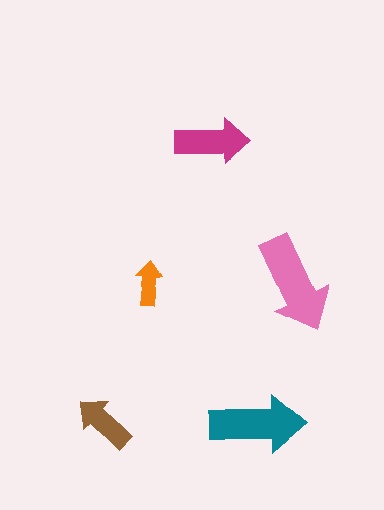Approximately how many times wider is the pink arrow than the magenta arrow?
About 1.5 times wider.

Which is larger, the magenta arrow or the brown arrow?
The magenta one.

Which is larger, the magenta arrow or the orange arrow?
The magenta one.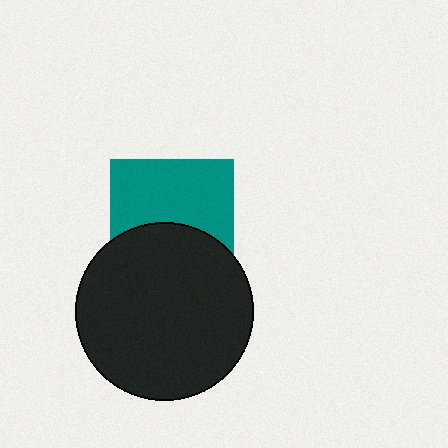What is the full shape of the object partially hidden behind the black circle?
The partially hidden object is a teal square.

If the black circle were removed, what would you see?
You would see the complete teal square.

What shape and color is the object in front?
The object in front is a black circle.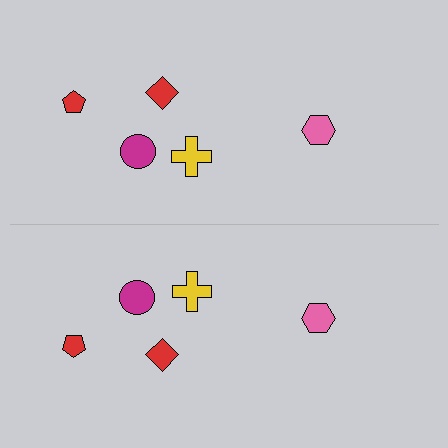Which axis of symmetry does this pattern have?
The pattern has a horizontal axis of symmetry running through the center of the image.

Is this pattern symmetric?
Yes, this pattern has bilateral (reflection) symmetry.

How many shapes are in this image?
There are 10 shapes in this image.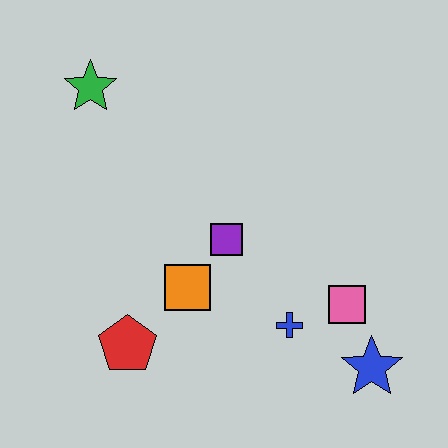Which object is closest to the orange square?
The purple square is closest to the orange square.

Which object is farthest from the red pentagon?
The green star is farthest from the red pentagon.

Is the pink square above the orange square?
No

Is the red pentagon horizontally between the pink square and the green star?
Yes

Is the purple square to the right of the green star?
Yes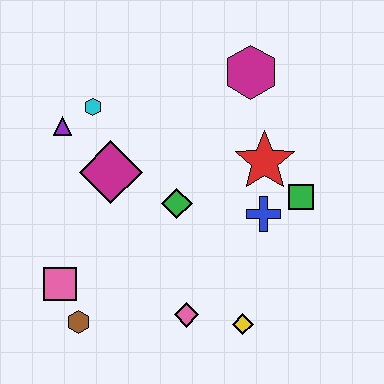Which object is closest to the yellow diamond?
The pink diamond is closest to the yellow diamond.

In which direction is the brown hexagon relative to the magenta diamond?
The brown hexagon is below the magenta diamond.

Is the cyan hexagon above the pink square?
Yes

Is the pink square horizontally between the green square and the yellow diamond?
No